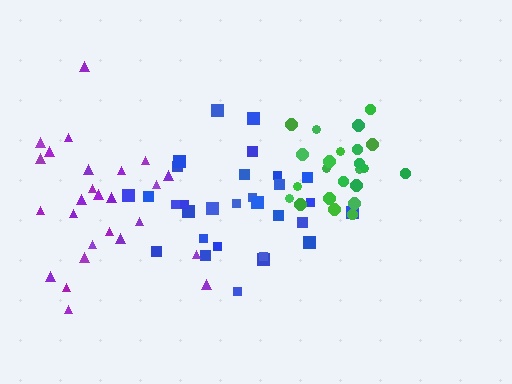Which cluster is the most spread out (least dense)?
Blue.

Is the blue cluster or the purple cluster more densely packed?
Purple.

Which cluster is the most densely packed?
Green.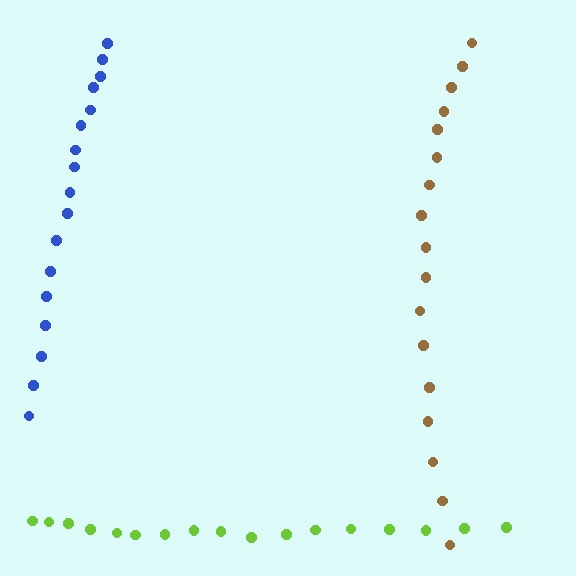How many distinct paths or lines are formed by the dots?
There are 3 distinct paths.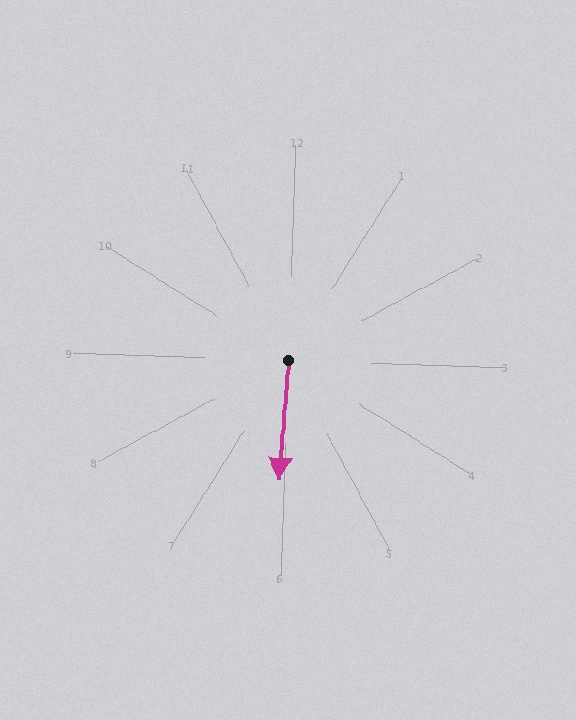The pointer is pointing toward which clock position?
Roughly 6 o'clock.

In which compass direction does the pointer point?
South.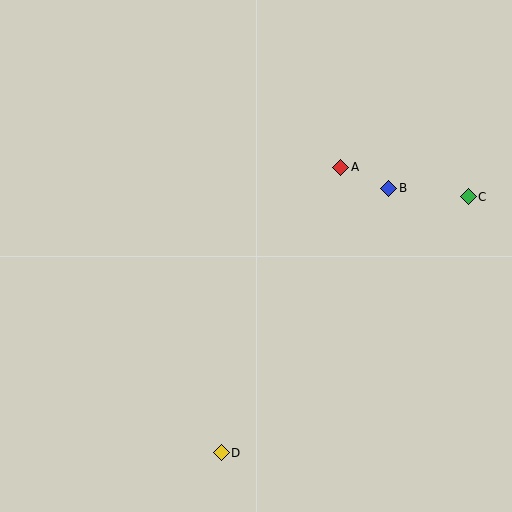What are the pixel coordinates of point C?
Point C is at (468, 197).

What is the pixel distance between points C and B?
The distance between C and B is 80 pixels.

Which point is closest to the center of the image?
Point A at (341, 167) is closest to the center.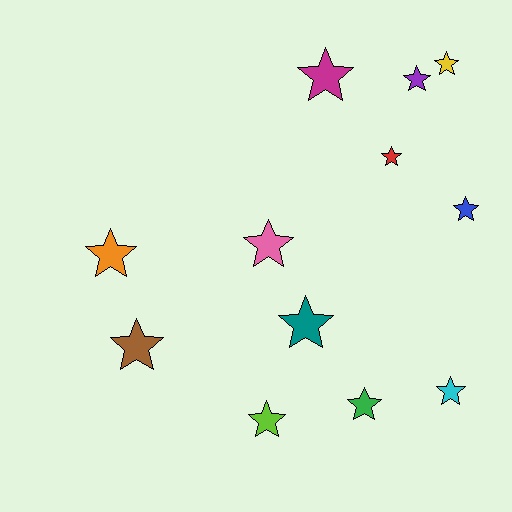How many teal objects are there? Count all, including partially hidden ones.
There is 1 teal object.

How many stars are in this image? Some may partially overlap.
There are 12 stars.